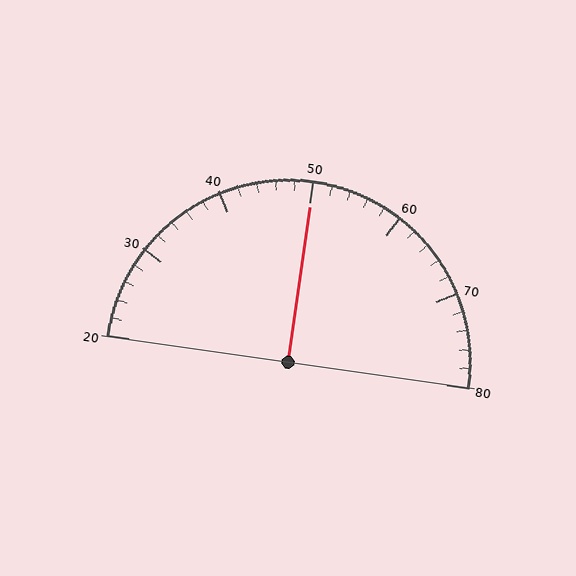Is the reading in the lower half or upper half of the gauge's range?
The reading is in the upper half of the range (20 to 80).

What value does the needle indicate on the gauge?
The needle indicates approximately 50.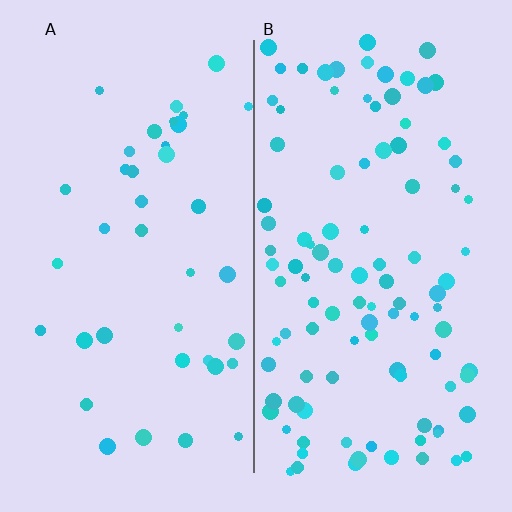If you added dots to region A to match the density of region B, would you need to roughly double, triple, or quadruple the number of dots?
Approximately triple.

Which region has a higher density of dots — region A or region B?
B (the right).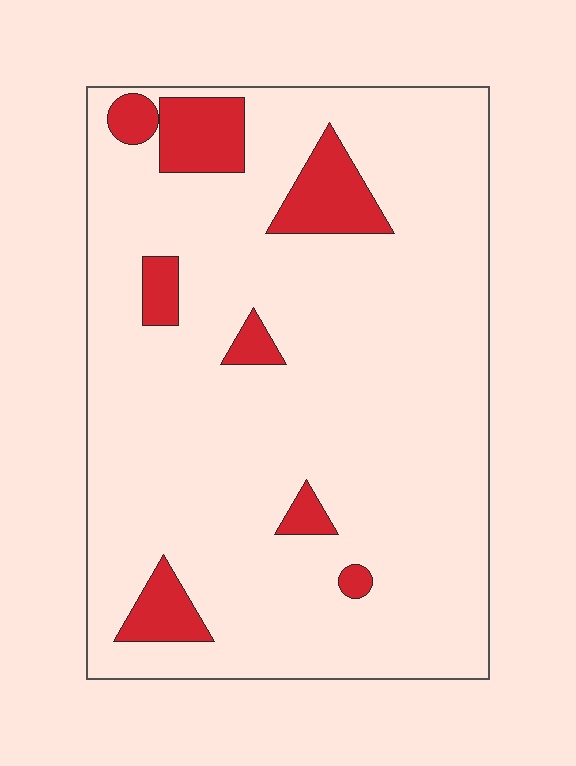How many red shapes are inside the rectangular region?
8.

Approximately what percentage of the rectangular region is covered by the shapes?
Approximately 10%.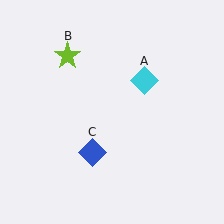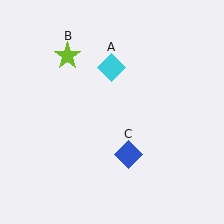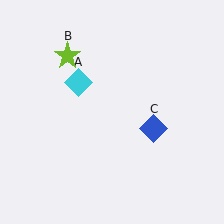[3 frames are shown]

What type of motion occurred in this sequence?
The cyan diamond (object A), blue diamond (object C) rotated counterclockwise around the center of the scene.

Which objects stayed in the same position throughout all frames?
Lime star (object B) remained stationary.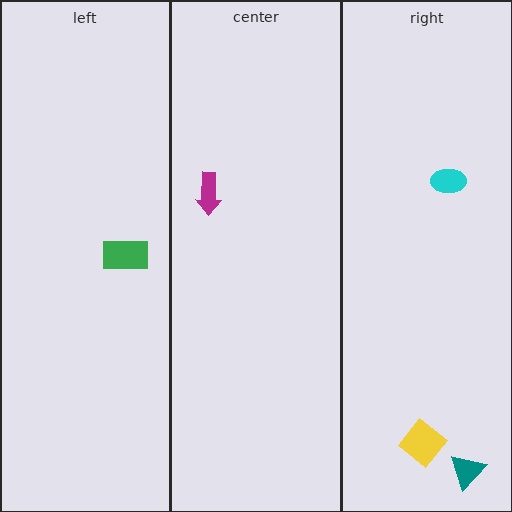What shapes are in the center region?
The magenta arrow.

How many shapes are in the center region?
1.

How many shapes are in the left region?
1.